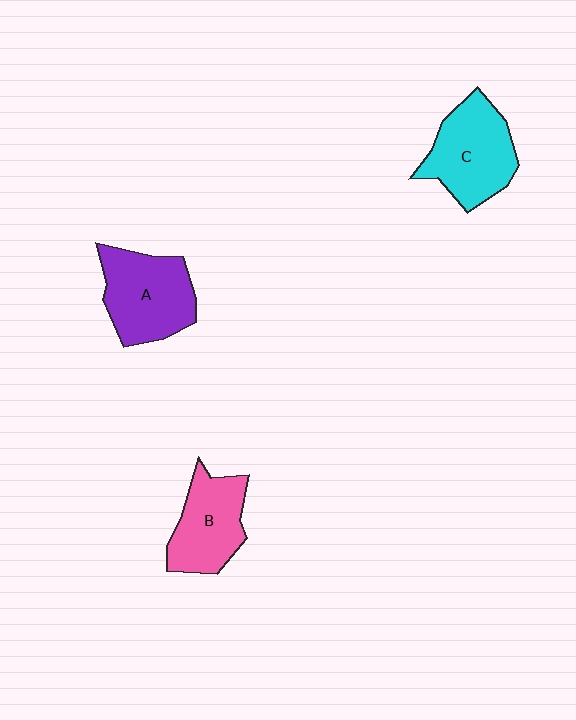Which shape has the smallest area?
Shape B (pink).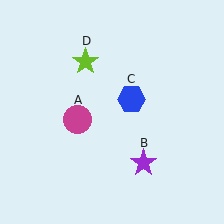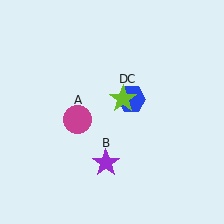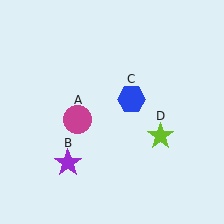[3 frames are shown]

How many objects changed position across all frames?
2 objects changed position: purple star (object B), lime star (object D).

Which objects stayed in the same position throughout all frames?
Magenta circle (object A) and blue hexagon (object C) remained stationary.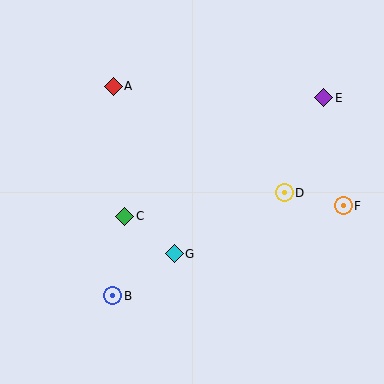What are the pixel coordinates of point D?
Point D is at (284, 193).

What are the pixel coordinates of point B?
Point B is at (113, 296).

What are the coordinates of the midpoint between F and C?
The midpoint between F and C is at (234, 211).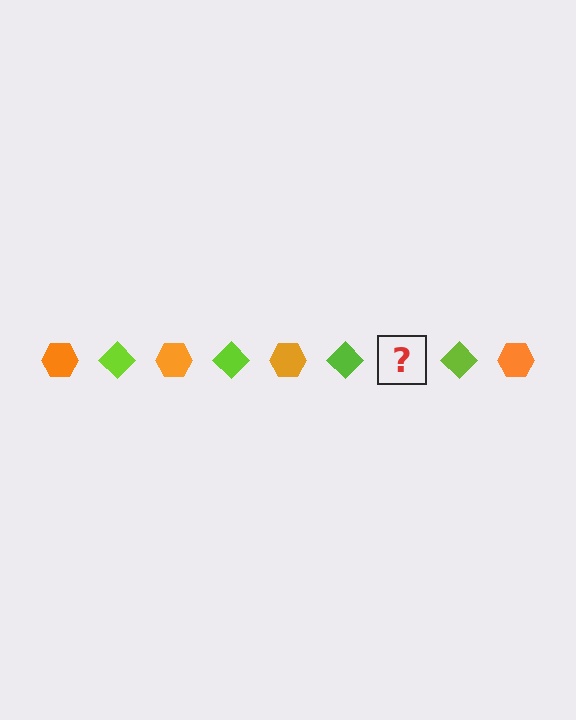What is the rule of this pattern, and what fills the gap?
The rule is that the pattern alternates between orange hexagon and lime diamond. The gap should be filled with an orange hexagon.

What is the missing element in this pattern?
The missing element is an orange hexagon.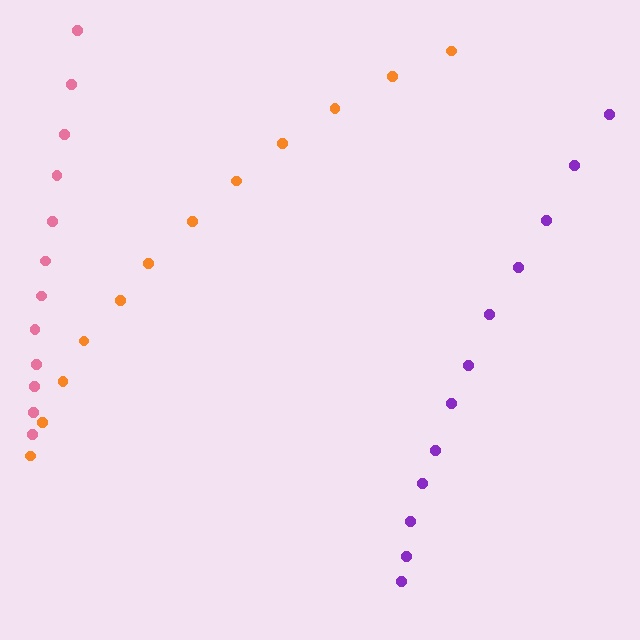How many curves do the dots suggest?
There are 3 distinct paths.